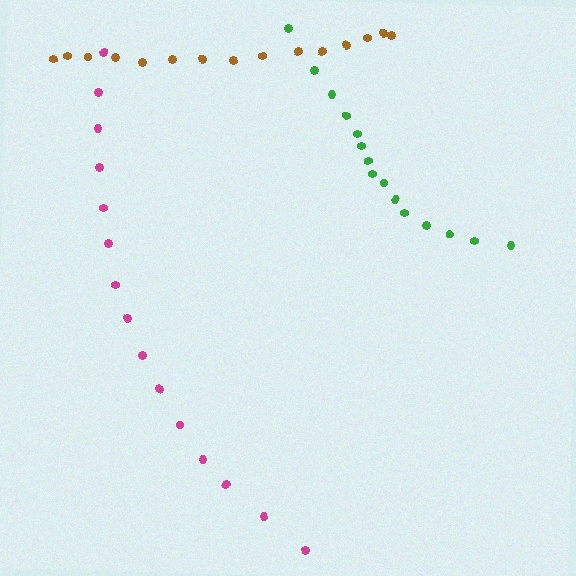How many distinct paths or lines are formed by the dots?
There are 3 distinct paths.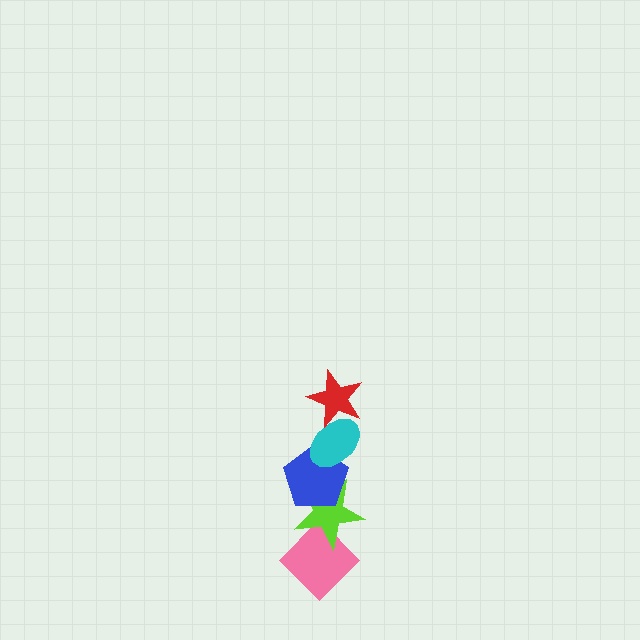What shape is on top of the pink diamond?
The lime star is on top of the pink diamond.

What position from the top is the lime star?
The lime star is 4th from the top.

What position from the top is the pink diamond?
The pink diamond is 5th from the top.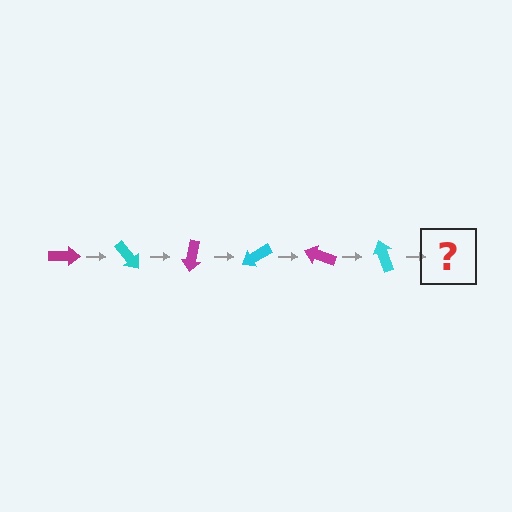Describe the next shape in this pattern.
It should be a magenta arrow, rotated 300 degrees from the start.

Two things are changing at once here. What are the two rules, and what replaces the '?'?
The two rules are that it rotates 50 degrees each step and the color cycles through magenta and cyan. The '?' should be a magenta arrow, rotated 300 degrees from the start.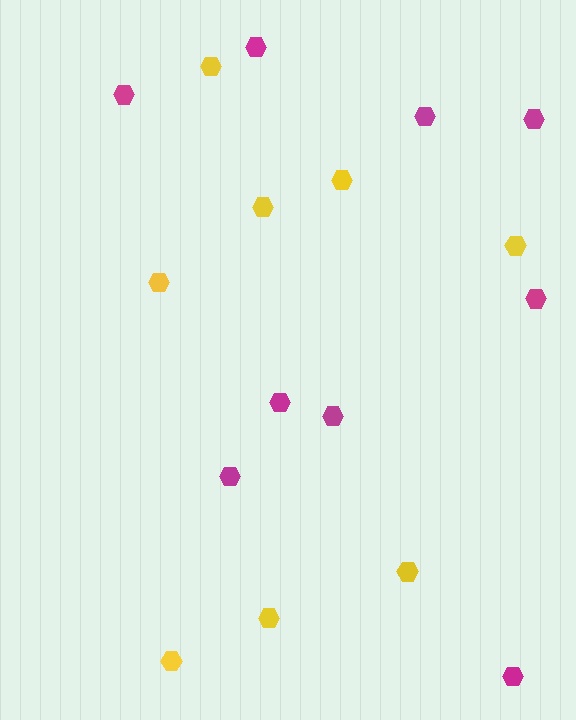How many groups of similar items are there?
There are 2 groups: one group of yellow hexagons (8) and one group of magenta hexagons (9).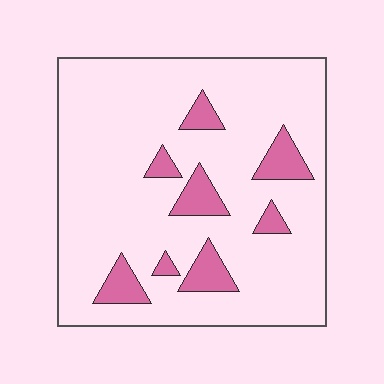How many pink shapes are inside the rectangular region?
8.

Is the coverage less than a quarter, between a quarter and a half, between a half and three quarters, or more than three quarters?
Less than a quarter.